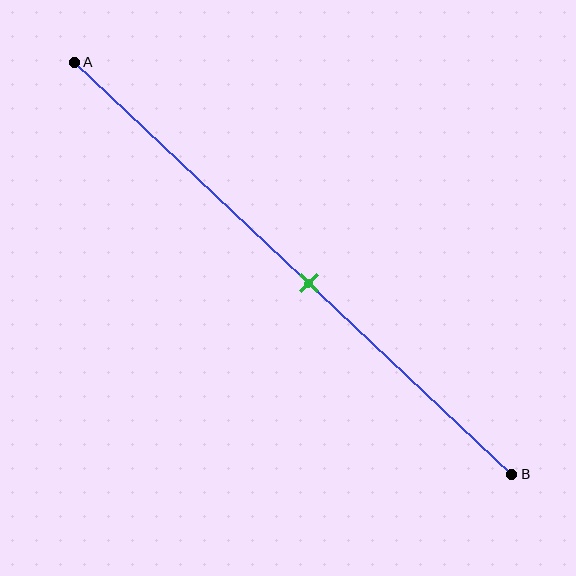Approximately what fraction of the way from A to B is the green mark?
The green mark is approximately 55% of the way from A to B.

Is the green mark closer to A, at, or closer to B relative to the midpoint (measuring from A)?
The green mark is closer to point B than the midpoint of segment AB.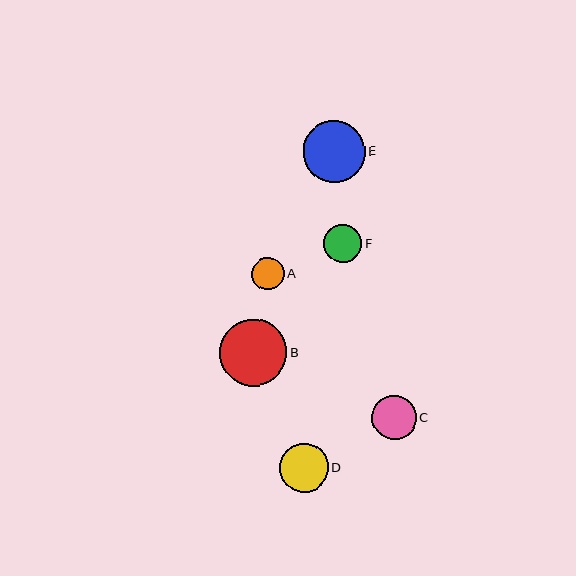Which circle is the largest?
Circle B is the largest with a size of approximately 67 pixels.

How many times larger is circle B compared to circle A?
Circle B is approximately 2.1 times the size of circle A.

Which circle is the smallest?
Circle A is the smallest with a size of approximately 32 pixels.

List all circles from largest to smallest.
From largest to smallest: B, E, D, C, F, A.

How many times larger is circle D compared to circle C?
Circle D is approximately 1.1 times the size of circle C.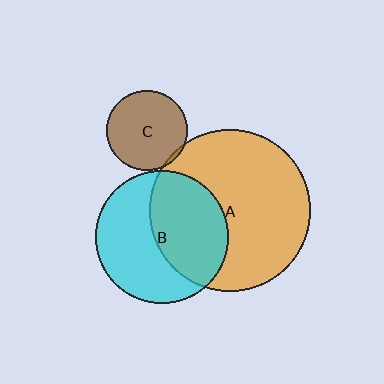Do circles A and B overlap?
Yes.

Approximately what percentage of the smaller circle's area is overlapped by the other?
Approximately 50%.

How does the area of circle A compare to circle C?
Approximately 4.0 times.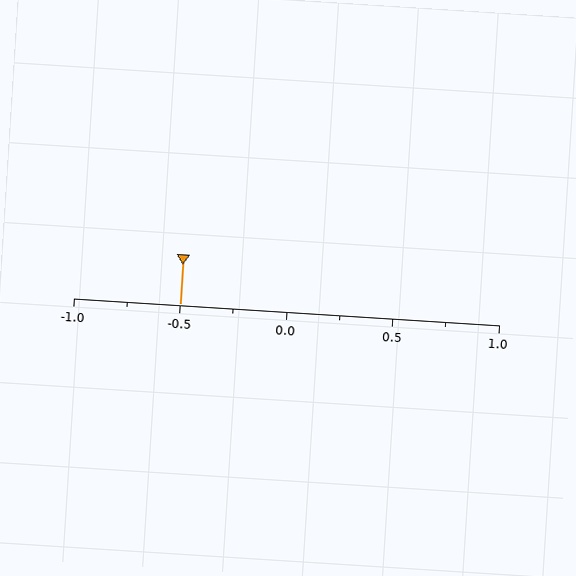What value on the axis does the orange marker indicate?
The marker indicates approximately -0.5.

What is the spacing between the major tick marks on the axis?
The major ticks are spaced 0.5 apart.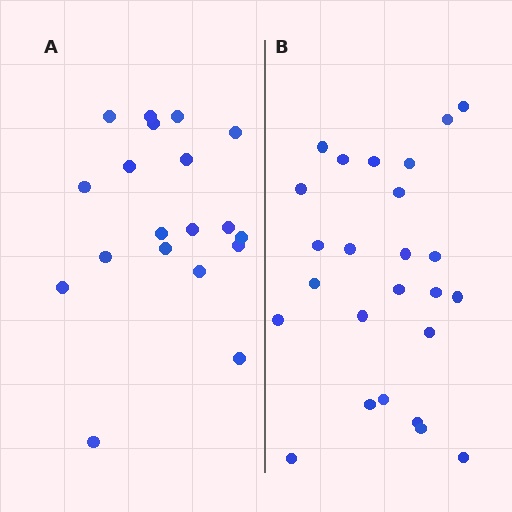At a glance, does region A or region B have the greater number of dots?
Region B (the right region) has more dots.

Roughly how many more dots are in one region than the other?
Region B has about 6 more dots than region A.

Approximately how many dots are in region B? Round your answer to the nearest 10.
About 20 dots. (The exact count is 25, which rounds to 20.)